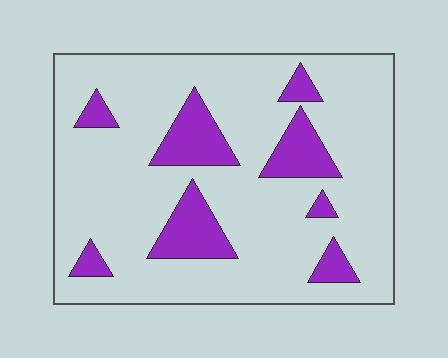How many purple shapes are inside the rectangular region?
8.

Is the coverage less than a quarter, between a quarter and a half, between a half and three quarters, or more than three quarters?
Less than a quarter.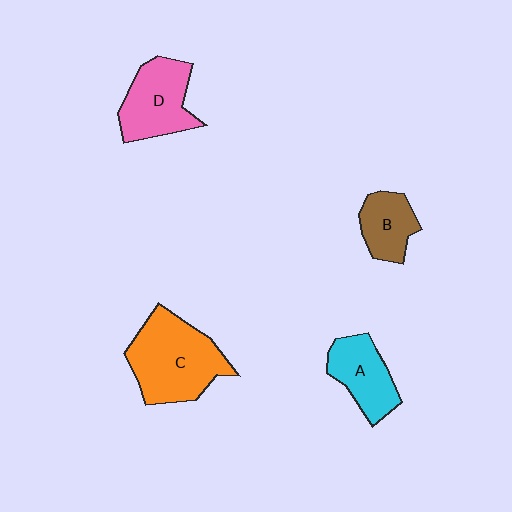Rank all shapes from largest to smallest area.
From largest to smallest: C (orange), D (pink), A (cyan), B (brown).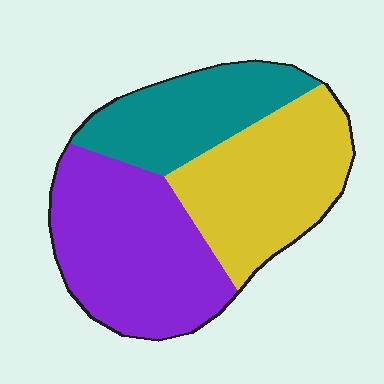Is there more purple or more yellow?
Purple.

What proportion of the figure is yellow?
Yellow takes up between a quarter and a half of the figure.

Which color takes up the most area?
Purple, at roughly 40%.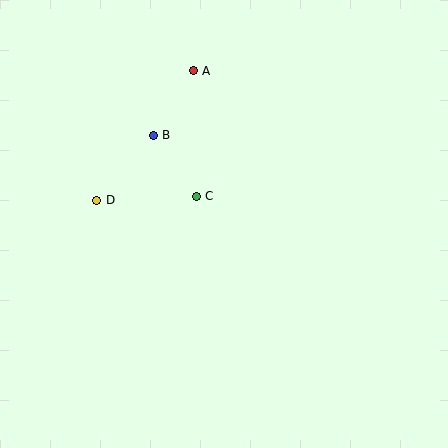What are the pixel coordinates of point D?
Point D is at (97, 200).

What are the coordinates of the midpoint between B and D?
The midpoint between B and D is at (125, 168).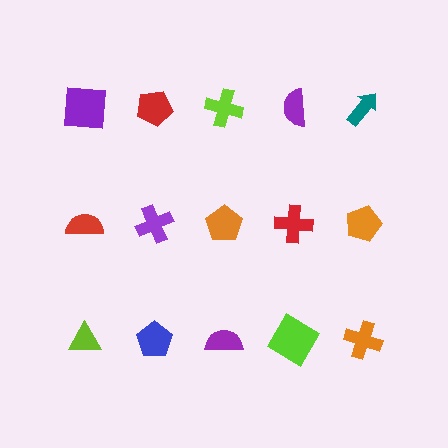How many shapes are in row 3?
5 shapes.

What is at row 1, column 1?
A purple square.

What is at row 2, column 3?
An orange pentagon.